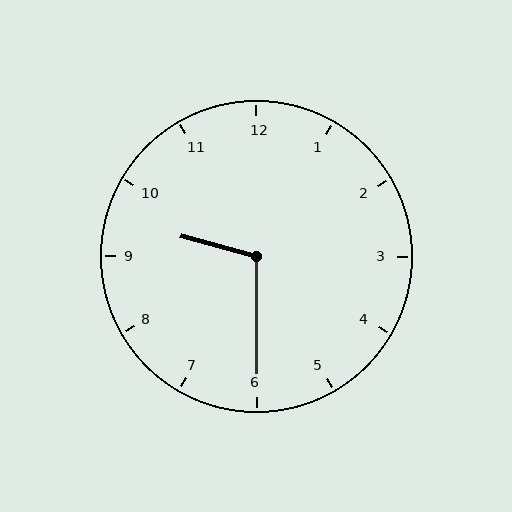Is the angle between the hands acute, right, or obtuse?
It is obtuse.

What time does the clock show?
9:30.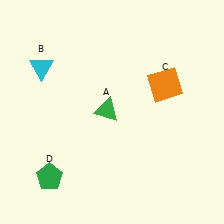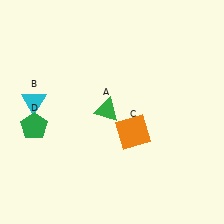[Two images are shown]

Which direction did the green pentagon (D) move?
The green pentagon (D) moved up.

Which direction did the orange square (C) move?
The orange square (C) moved down.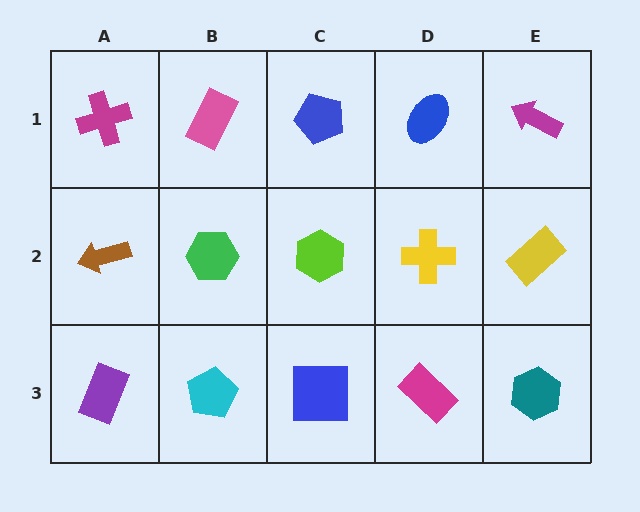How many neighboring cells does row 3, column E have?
2.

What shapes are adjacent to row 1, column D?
A yellow cross (row 2, column D), a blue pentagon (row 1, column C), a magenta arrow (row 1, column E).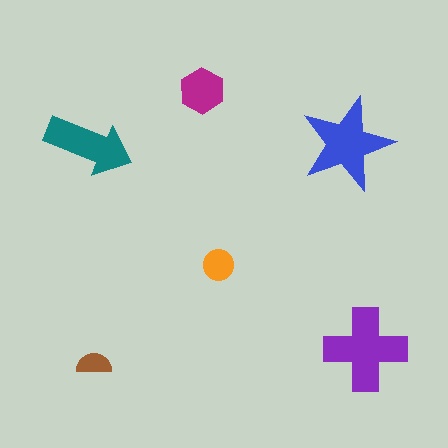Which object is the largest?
The purple cross.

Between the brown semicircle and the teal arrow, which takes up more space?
The teal arrow.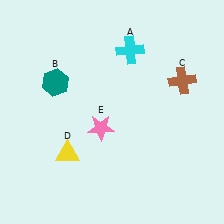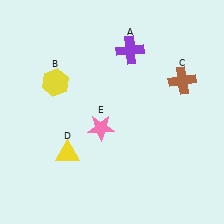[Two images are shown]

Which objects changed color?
A changed from cyan to purple. B changed from teal to yellow.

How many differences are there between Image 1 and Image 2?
There are 2 differences between the two images.